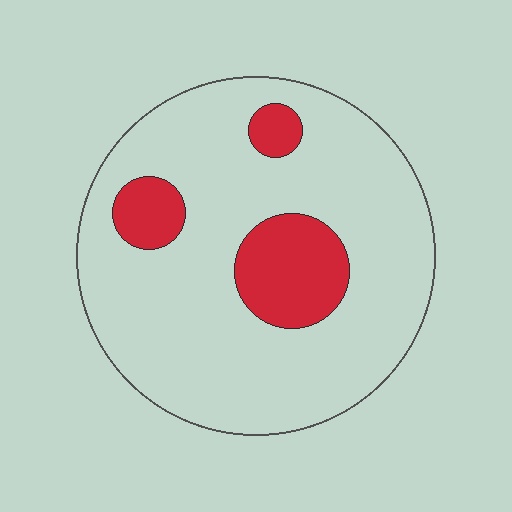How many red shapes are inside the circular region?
3.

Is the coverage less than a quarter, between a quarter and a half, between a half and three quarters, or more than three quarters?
Less than a quarter.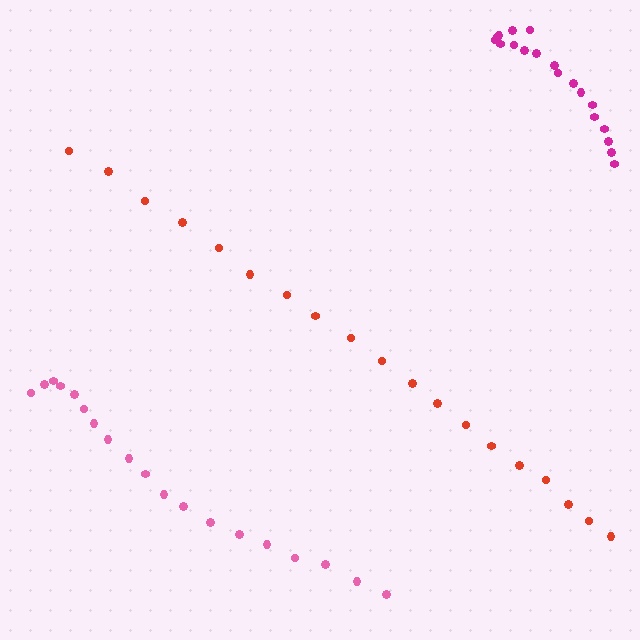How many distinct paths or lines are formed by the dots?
There are 3 distinct paths.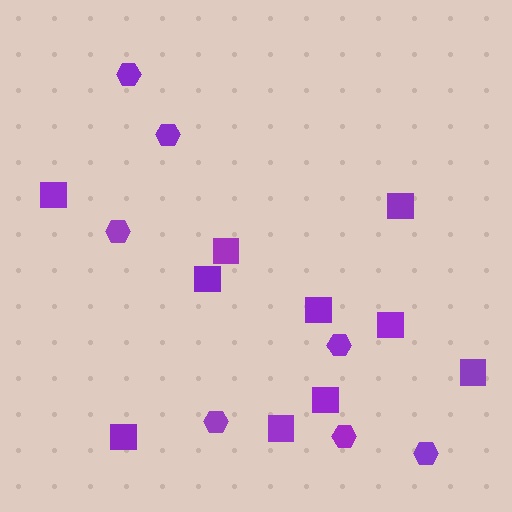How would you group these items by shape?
There are 2 groups: one group of hexagons (7) and one group of squares (10).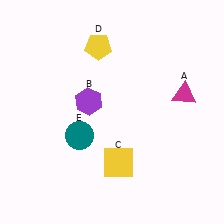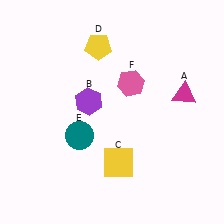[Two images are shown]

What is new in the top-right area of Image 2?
A pink hexagon (F) was added in the top-right area of Image 2.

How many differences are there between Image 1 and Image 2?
There is 1 difference between the two images.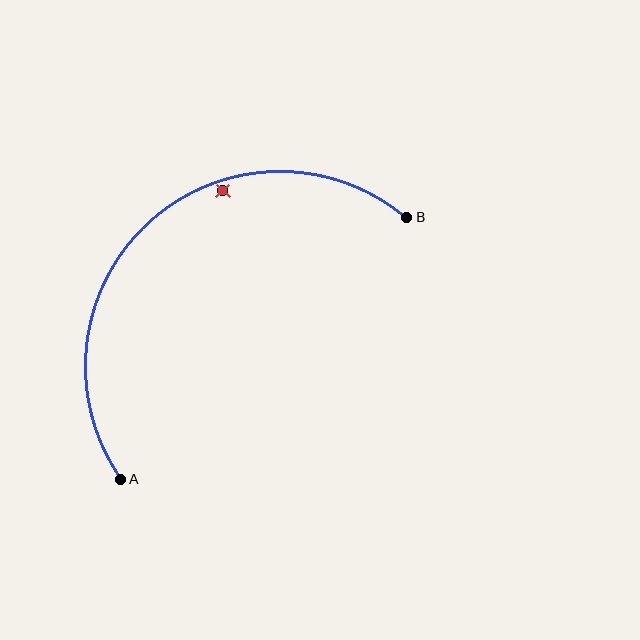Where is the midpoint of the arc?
The arc midpoint is the point on the curve farthest from the straight line joining A and B. It sits above and to the left of that line.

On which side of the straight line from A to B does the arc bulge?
The arc bulges above and to the left of the straight line connecting A and B.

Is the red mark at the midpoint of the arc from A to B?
No — the red mark does not lie on the arc at all. It sits slightly inside the curve.